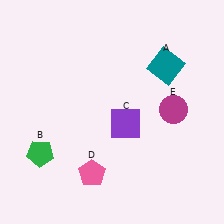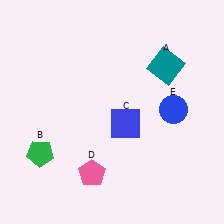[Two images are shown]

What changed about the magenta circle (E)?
In Image 1, E is magenta. In Image 2, it changed to blue.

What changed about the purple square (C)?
In Image 1, C is purple. In Image 2, it changed to blue.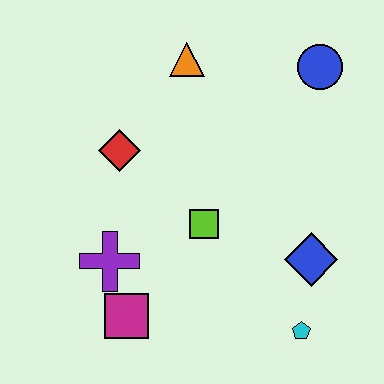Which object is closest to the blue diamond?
The cyan pentagon is closest to the blue diamond.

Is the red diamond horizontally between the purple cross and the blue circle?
Yes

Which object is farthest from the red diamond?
The cyan pentagon is farthest from the red diamond.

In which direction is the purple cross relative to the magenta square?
The purple cross is above the magenta square.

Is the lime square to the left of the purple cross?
No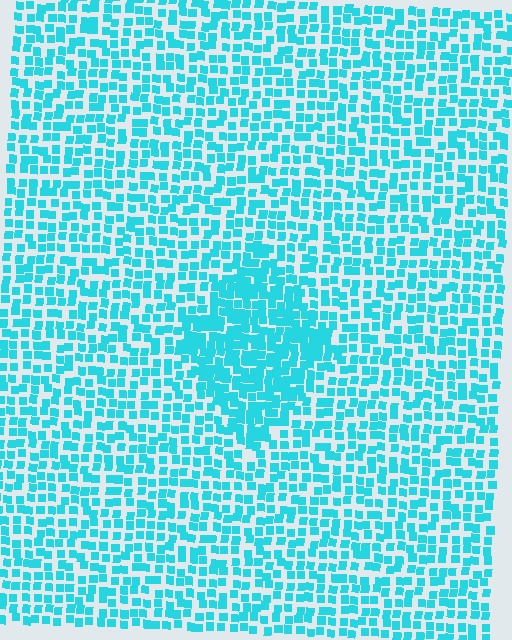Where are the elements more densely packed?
The elements are more densely packed inside the diamond boundary.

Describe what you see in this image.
The image contains small cyan elements arranged at two different densities. A diamond-shaped region is visible where the elements are more densely packed than the surrounding area.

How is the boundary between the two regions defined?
The boundary is defined by a change in element density (approximately 1.7x ratio). All elements are the same color, size, and shape.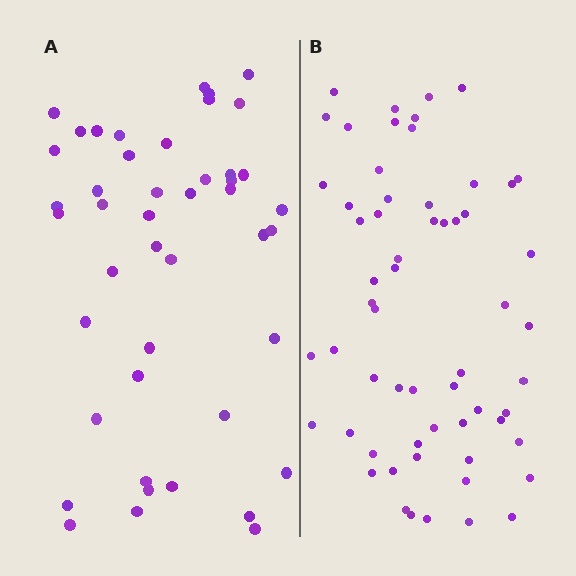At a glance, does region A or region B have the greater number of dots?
Region B (the right region) has more dots.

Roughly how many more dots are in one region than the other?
Region B has approximately 15 more dots than region A.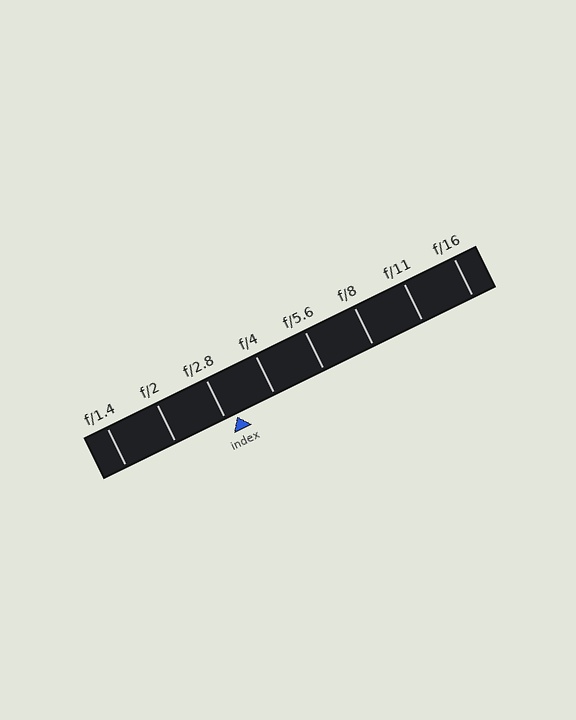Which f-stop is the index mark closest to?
The index mark is closest to f/2.8.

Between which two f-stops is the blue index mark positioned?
The index mark is between f/2.8 and f/4.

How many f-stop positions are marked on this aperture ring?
There are 8 f-stop positions marked.